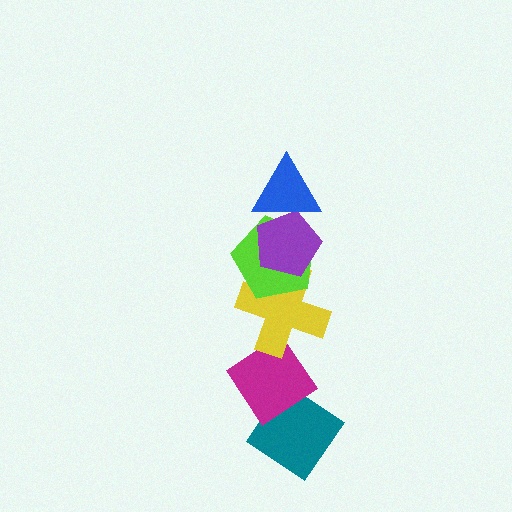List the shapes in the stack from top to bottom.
From top to bottom: the blue triangle, the purple pentagon, the lime pentagon, the yellow cross, the magenta diamond, the teal diamond.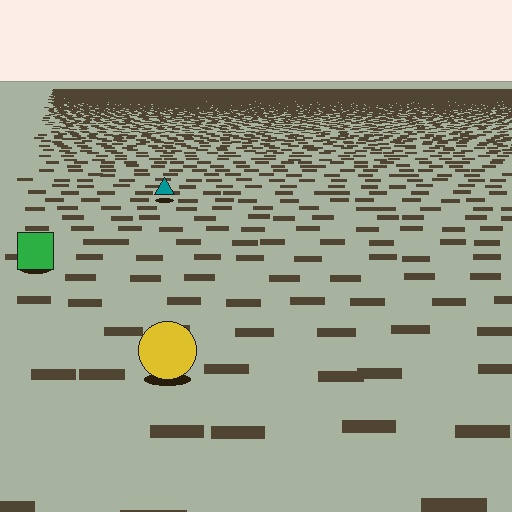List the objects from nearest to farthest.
From nearest to farthest: the yellow circle, the green square, the teal triangle.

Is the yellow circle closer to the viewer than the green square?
Yes. The yellow circle is closer — you can tell from the texture gradient: the ground texture is coarser near it.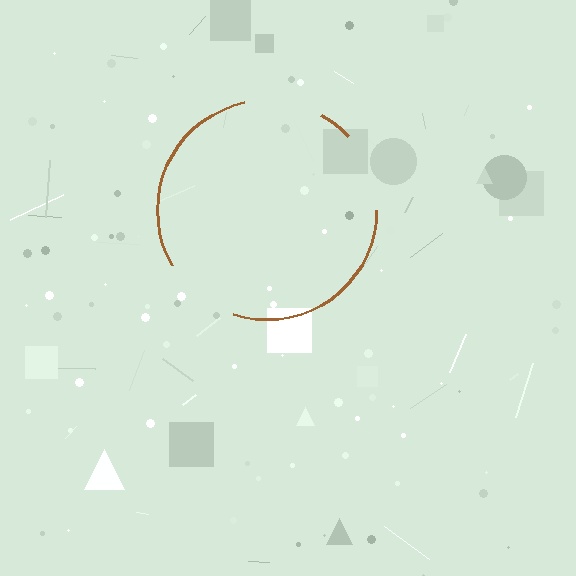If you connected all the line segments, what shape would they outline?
They would outline a circle.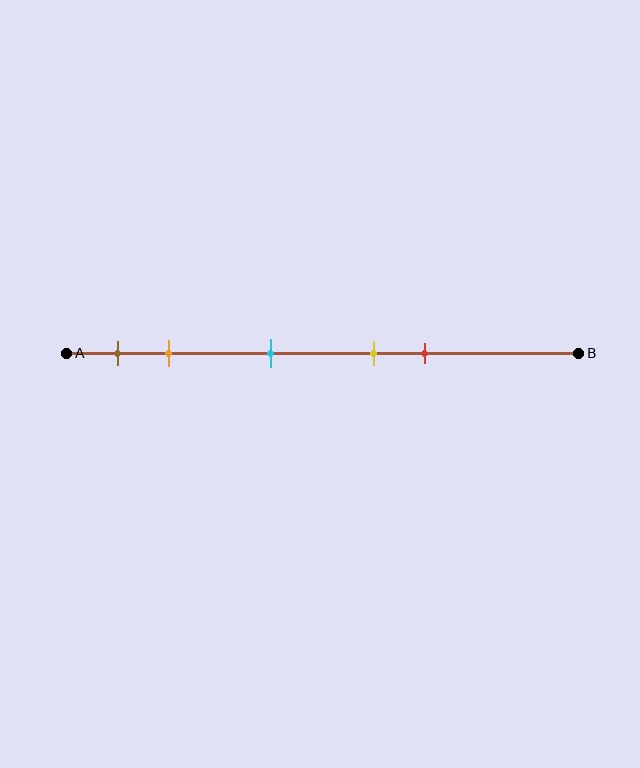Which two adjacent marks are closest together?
The yellow and red marks are the closest adjacent pair.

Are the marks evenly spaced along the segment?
No, the marks are not evenly spaced.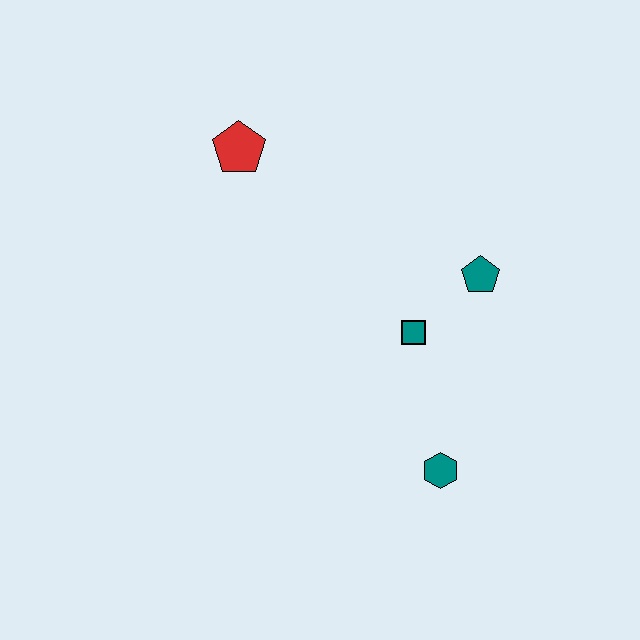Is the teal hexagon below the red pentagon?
Yes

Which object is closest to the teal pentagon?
The teal square is closest to the teal pentagon.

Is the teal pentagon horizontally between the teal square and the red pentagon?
No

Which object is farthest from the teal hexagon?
The red pentagon is farthest from the teal hexagon.